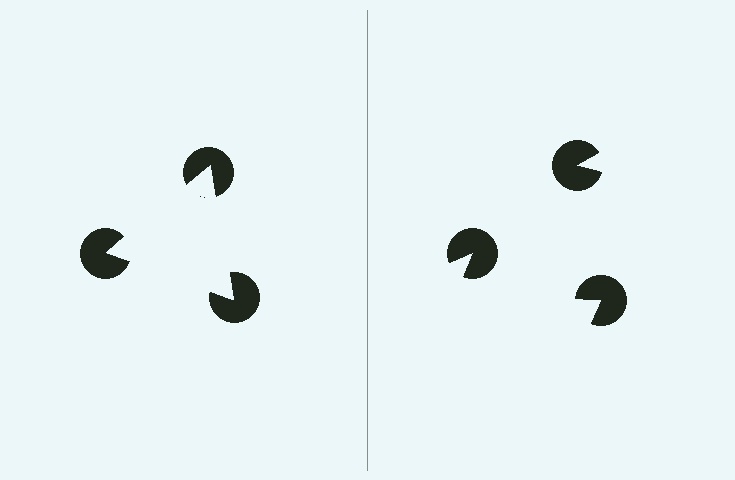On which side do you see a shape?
An illusory triangle appears on the left side. On the right side the wedge cuts are rotated, so no coherent shape forms.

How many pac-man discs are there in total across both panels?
6 — 3 on each side.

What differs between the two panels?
The pac-man discs are positioned identically on both sides; only the wedge orientations differ. On the left they align to a triangle; on the right they are misaligned.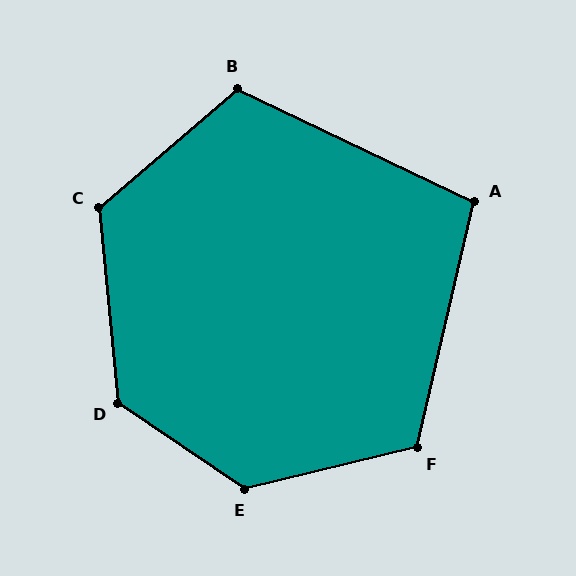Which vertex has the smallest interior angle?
A, at approximately 102 degrees.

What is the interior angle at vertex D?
Approximately 130 degrees (obtuse).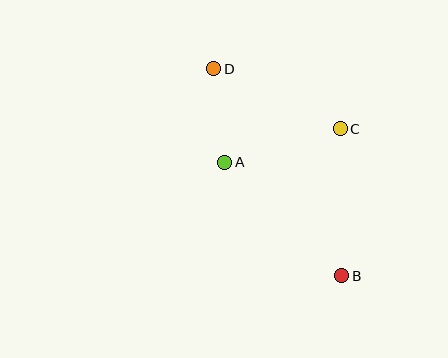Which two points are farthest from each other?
Points B and D are farthest from each other.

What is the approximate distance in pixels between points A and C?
The distance between A and C is approximately 120 pixels.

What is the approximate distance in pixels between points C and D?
The distance between C and D is approximately 140 pixels.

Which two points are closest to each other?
Points A and D are closest to each other.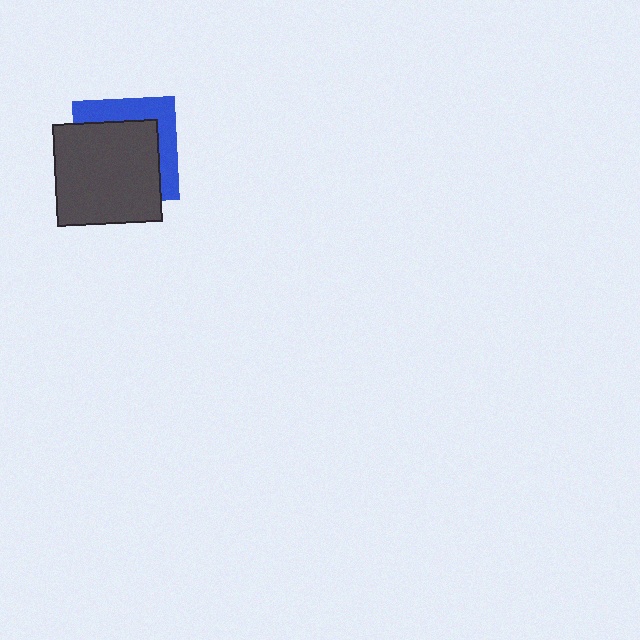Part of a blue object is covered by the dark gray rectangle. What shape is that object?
It is a square.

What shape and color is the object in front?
The object in front is a dark gray rectangle.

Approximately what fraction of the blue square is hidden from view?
Roughly 65% of the blue square is hidden behind the dark gray rectangle.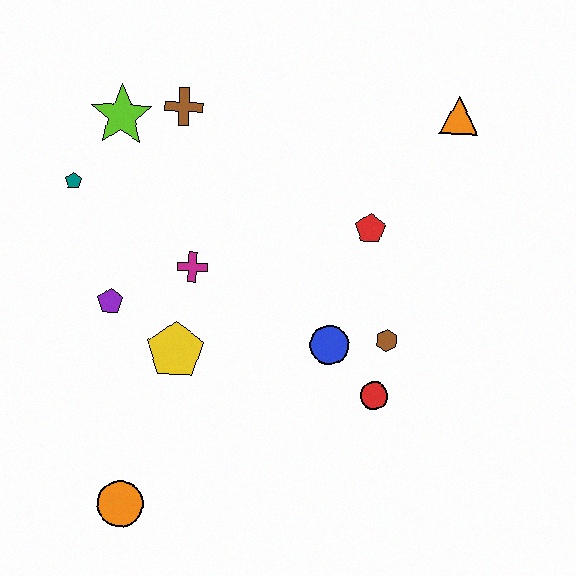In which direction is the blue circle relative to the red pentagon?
The blue circle is below the red pentagon.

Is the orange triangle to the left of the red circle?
No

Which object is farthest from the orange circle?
The orange triangle is farthest from the orange circle.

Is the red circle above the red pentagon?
No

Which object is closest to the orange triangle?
The red pentagon is closest to the orange triangle.